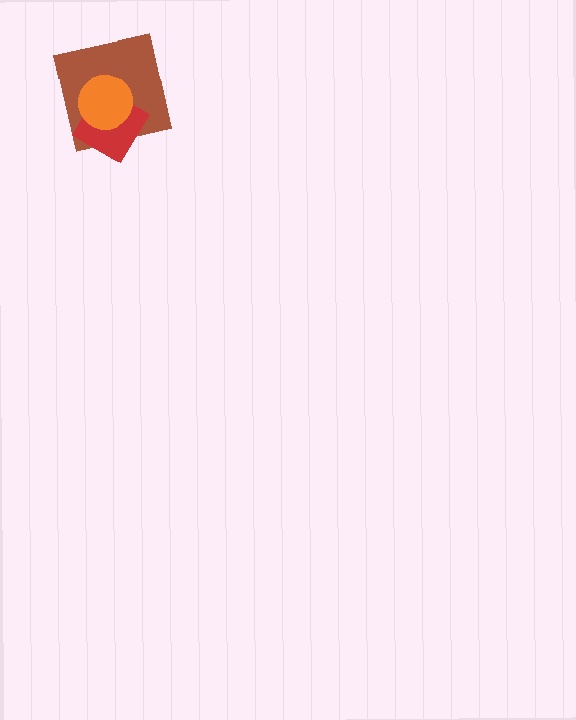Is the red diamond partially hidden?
Yes, it is partially covered by another shape.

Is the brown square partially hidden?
Yes, it is partially covered by another shape.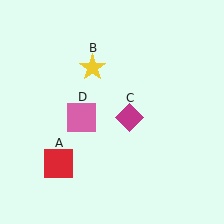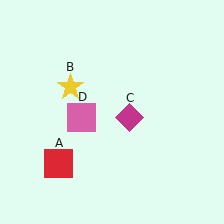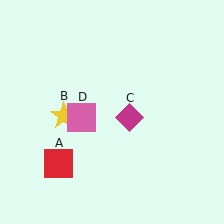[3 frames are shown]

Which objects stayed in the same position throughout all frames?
Red square (object A) and magenta diamond (object C) and pink square (object D) remained stationary.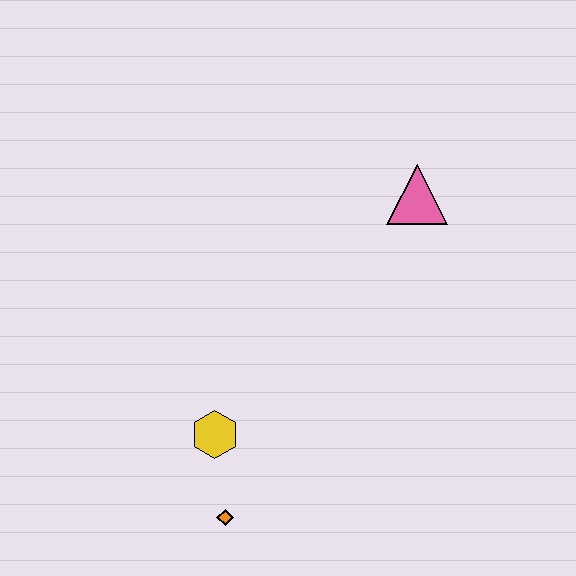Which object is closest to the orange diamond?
The yellow hexagon is closest to the orange diamond.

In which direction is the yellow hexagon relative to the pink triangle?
The yellow hexagon is below the pink triangle.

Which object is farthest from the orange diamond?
The pink triangle is farthest from the orange diamond.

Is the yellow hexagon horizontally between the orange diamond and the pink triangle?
No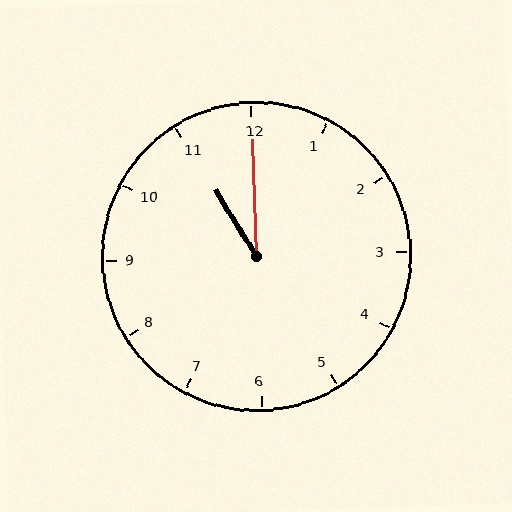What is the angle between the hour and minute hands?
Approximately 30 degrees.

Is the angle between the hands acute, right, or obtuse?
It is acute.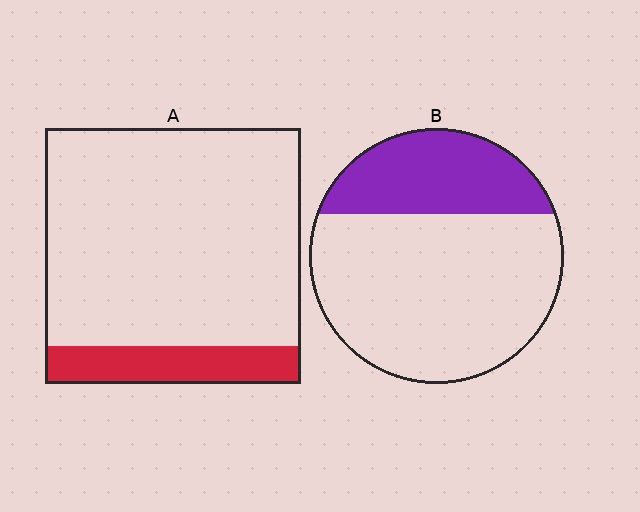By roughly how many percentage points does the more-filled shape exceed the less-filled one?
By roughly 15 percentage points (B over A).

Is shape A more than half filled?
No.